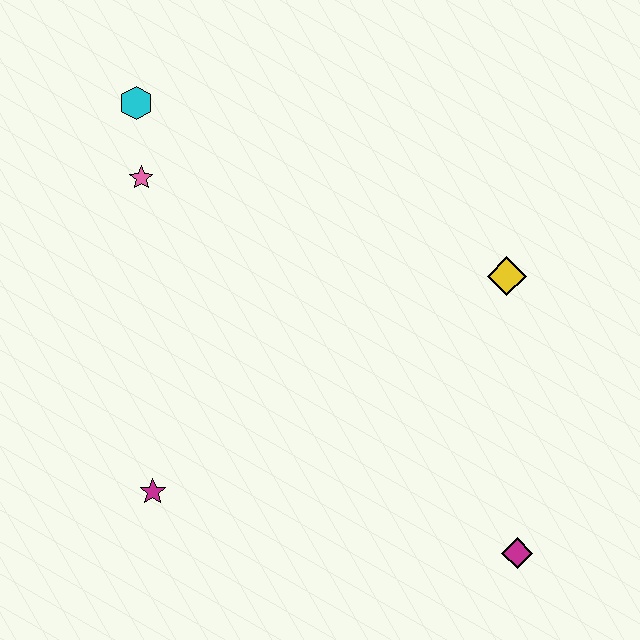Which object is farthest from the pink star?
The magenta diamond is farthest from the pink star.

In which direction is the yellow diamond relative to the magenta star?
The yellow diamond is to the right of the magenta star.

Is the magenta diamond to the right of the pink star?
Yes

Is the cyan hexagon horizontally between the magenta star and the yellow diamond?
No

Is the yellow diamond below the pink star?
Yes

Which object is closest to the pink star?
The cyan hexagon is closest to the pink star.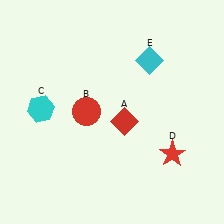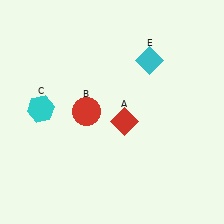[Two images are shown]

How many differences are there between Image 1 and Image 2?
There is 1 difference between the two images.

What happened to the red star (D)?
The red star (D) was removed in Image 2. It was in the bottom-right area of Image 1.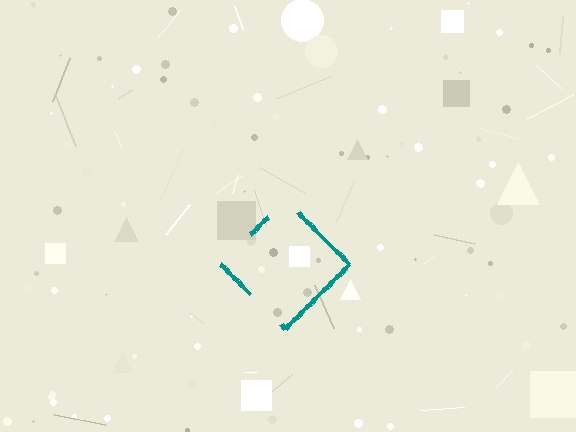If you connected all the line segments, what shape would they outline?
They would outline a diamond.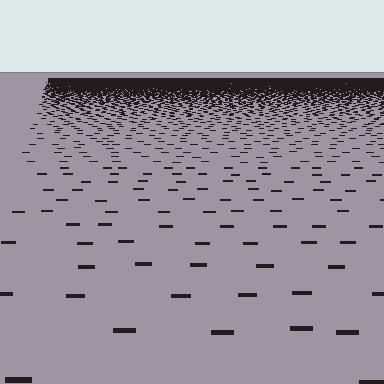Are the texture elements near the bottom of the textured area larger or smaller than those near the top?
Larger. Near the bottom, elements are closer to the viewer and appear at a bigger on-screen size.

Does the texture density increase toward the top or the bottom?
Density increases toward the top.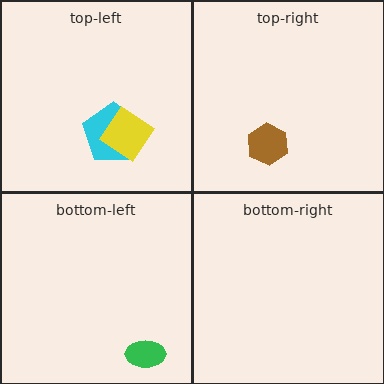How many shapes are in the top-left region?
2.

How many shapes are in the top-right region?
1.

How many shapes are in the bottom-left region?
1.